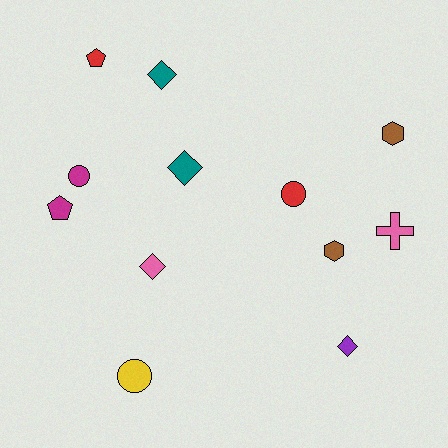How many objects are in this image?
There are 12 objects.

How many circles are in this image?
There are 3 circles.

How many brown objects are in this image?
There are 2 brown objects.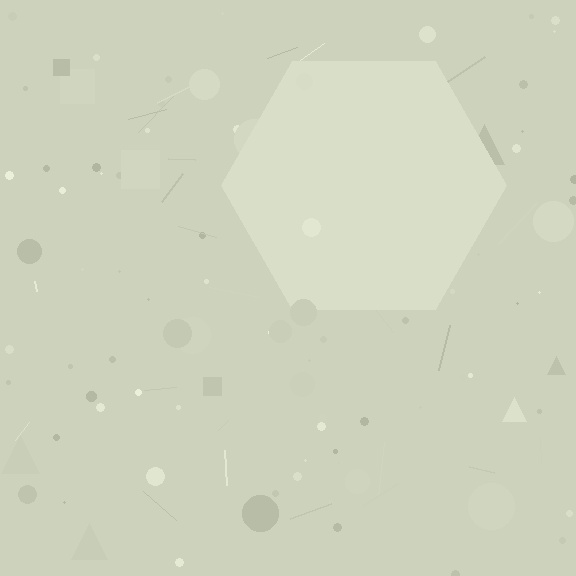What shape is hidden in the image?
A hexagon is hidden in the image.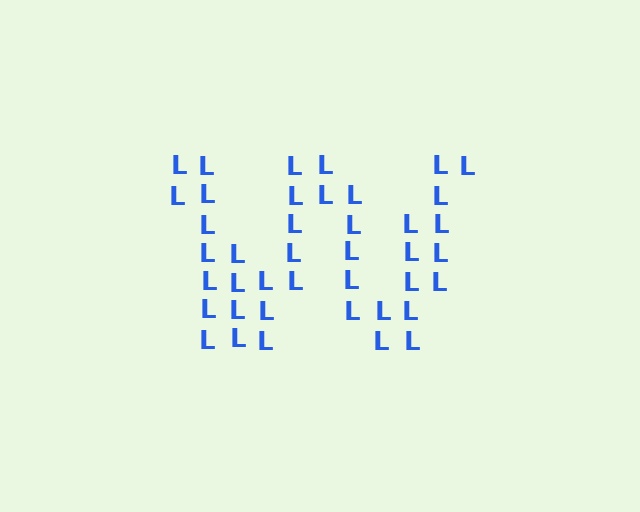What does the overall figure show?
The overall figure shows the letter W.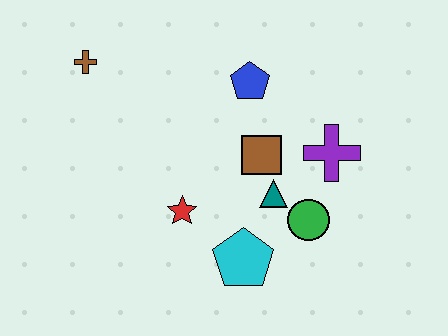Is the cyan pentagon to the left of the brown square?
Yes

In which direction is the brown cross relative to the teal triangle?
The brown cross is to the left of the teal triangle.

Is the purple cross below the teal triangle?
No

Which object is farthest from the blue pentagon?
The cyan pentagon is farthest from the blue pentagon.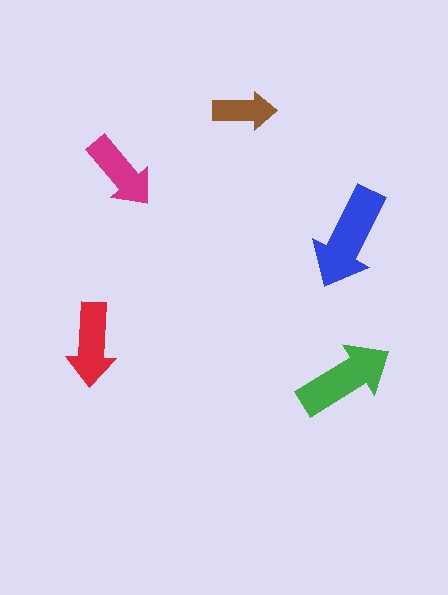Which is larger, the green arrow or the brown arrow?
The green one.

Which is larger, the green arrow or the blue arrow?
The blue one.